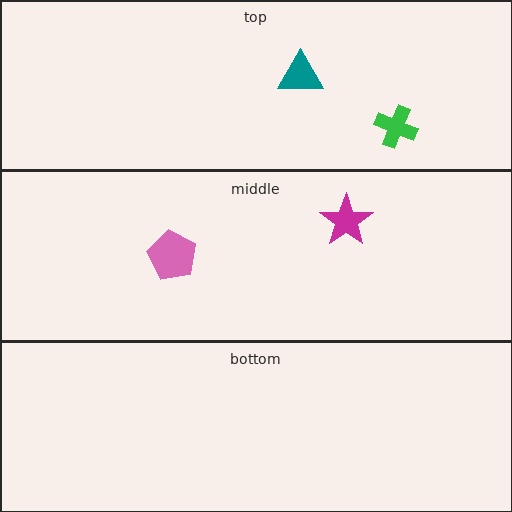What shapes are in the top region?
The green cross, the teal triangle.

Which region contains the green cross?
The top region.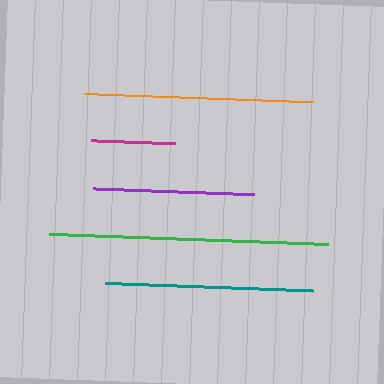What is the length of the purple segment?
The purple segment is approximately 160 pixels long.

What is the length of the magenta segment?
The magenta segment is approximately 84 pixels long.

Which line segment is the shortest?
The magenta line is the shortest at approximately 84 pixels.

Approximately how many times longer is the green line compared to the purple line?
The green line is approximately 1.7 times the length of the purple line.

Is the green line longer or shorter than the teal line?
The green line is longer than the teal line.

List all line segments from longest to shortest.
From longest to shortest: green, orange, teal, purple, magenta.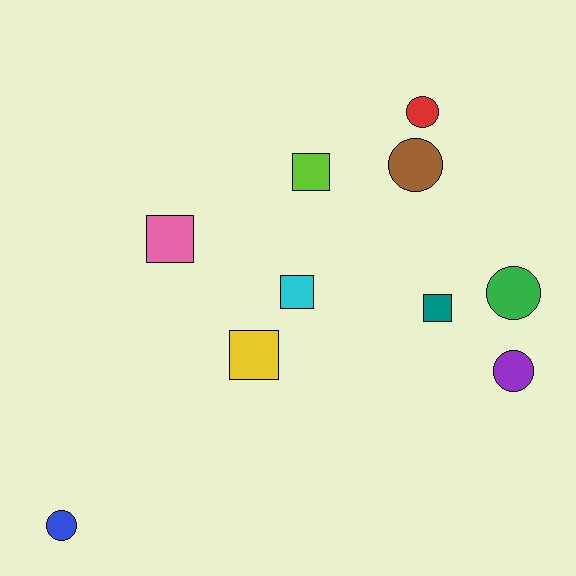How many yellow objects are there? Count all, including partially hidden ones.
There is 1 yellow object.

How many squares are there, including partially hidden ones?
There are 5 squares.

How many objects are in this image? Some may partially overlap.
There are 10 objects.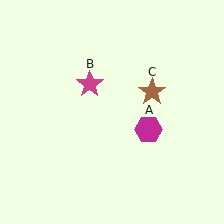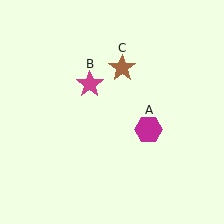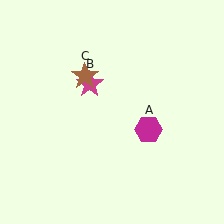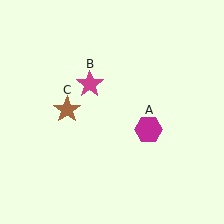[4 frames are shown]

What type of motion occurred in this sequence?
The brown star (object C) rotated counterclockwise around the center of the scene.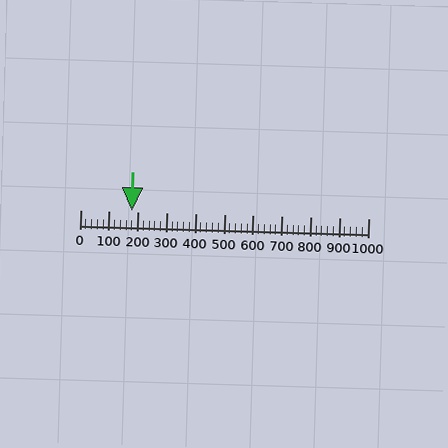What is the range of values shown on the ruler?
The ruler shows values from 0 to 1000.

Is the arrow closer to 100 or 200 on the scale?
The arrow is closer to 200.